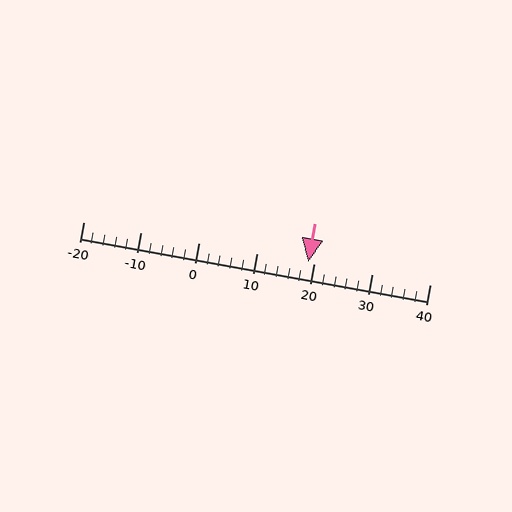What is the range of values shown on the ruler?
The ruler shows values from -20 to 40.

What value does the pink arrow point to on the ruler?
The pink arrow points to approximately 19.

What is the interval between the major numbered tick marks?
The major tick marks are spaced 10 units apart.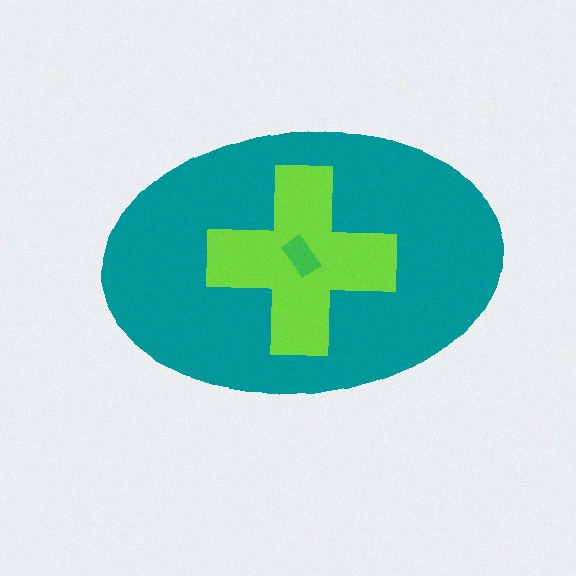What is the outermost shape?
The teal ellipse.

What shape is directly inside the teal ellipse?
The lime cross.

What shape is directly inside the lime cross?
The green rectangle.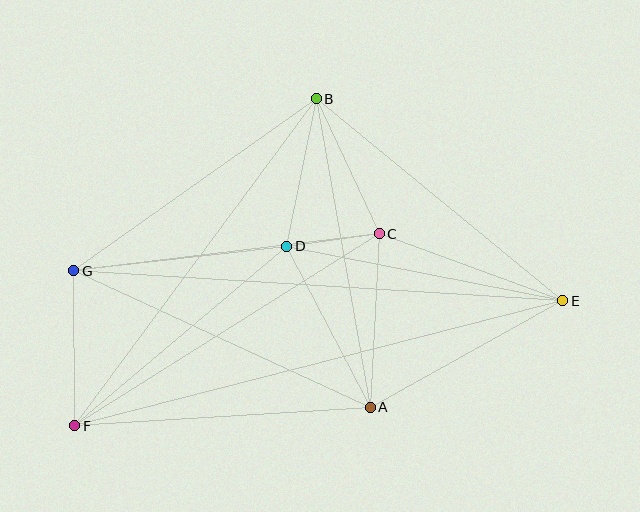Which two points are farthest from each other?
Points E and F are farthest from each other.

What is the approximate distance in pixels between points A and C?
The distance between A and C is approximately 174 pixels.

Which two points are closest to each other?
Points C and D are closest to each other.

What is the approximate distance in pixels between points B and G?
The distance between B and G is approximately 297 pixels.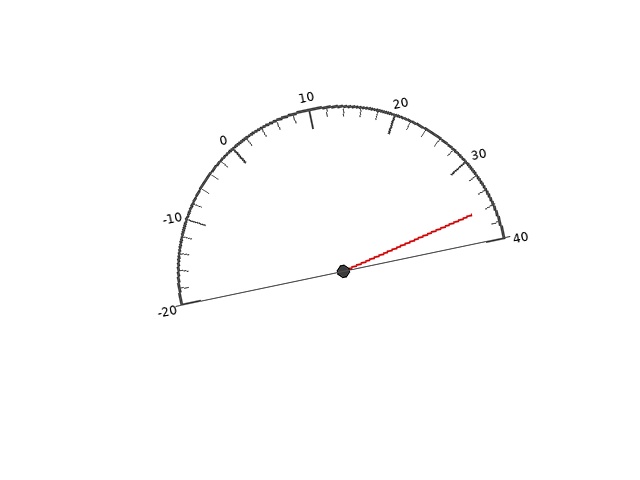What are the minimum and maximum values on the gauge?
The gauge ranges from -20 to 40.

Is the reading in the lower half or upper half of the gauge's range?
The reading is in the upper half of the range (-20 to 40).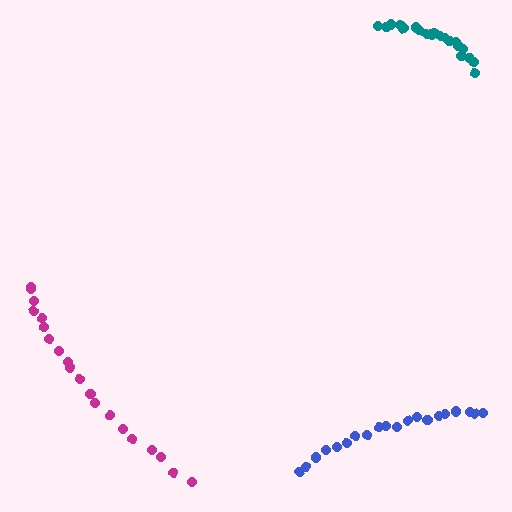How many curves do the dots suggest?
There are 3 distinct paths.